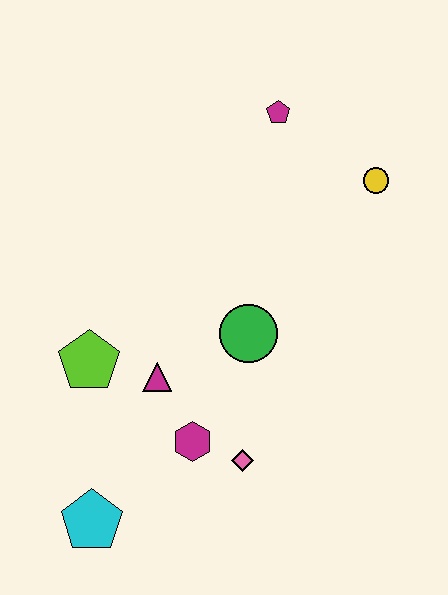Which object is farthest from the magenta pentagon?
The cyan pentagon is farthest from the magenta pentagon.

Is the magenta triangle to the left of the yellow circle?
Yes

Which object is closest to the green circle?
The magenta triangle is closest to the green circle.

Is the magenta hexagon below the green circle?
Yes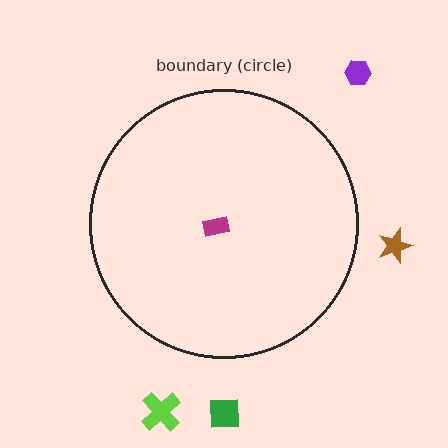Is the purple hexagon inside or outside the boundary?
Outside.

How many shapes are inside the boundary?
1 inside, 4 outside.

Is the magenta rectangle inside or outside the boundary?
Inside.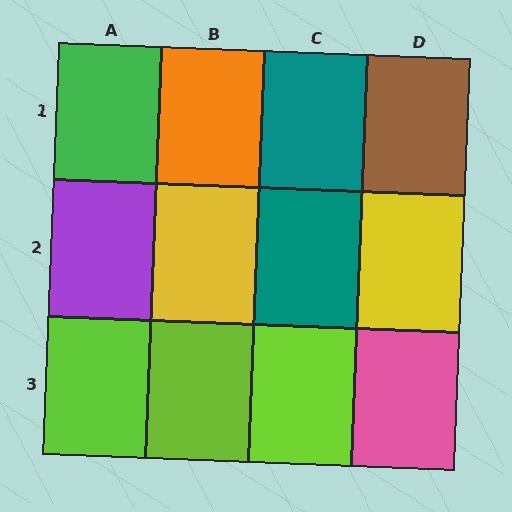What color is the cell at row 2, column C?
Teal.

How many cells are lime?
3 cells are lime.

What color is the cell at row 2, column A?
Purple.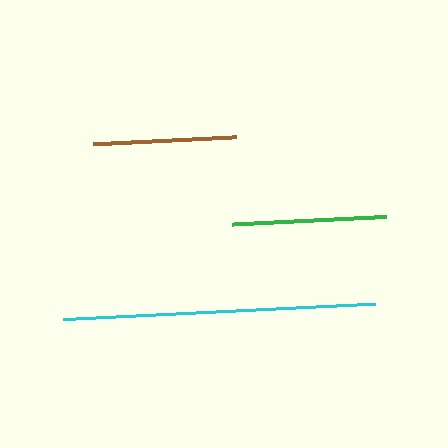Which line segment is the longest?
The cyan line is the longest at approximately 313 pixels.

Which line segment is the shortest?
The brown line is the shortest at approximately 143 pixels.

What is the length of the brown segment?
The brown segment is approximately 143 pixels long.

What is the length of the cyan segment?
The cyan segment is approximately 313 pixels long.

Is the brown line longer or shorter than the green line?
The green line is longer than the brown line.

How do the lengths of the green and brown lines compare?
The green and brown lines are approximately the same length.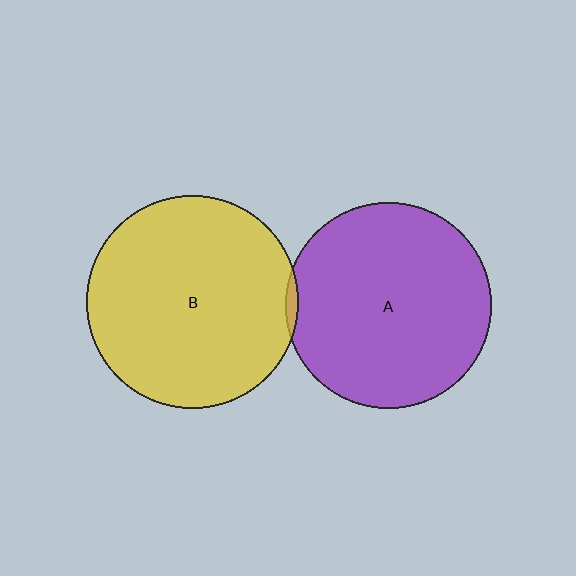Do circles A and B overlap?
Yes.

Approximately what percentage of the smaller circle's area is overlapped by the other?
Approximately 5%.